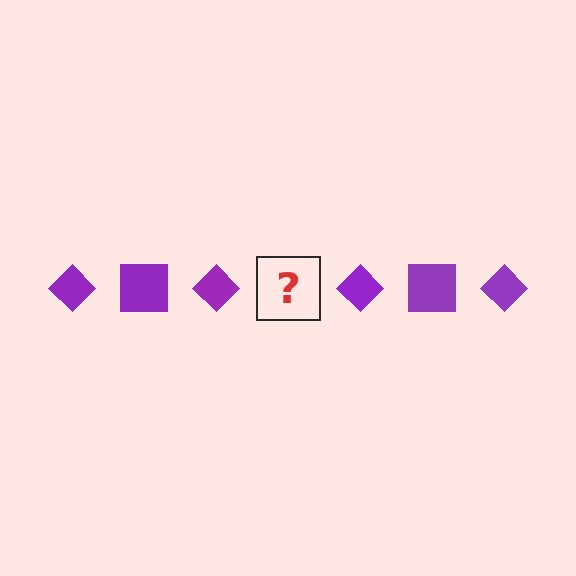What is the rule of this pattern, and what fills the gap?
The rule is that the pattern cycles through diamond, square shapes in purple. The gap should be filled with a purple square.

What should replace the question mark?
The question mark should be replaced with a purple square.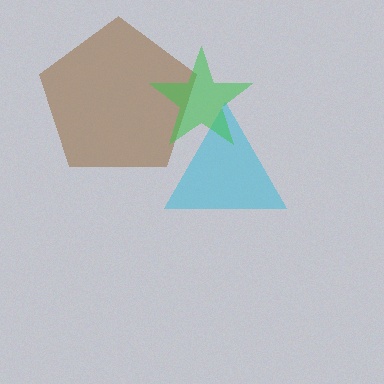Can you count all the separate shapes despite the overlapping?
Yes, there are 3 separate shapes.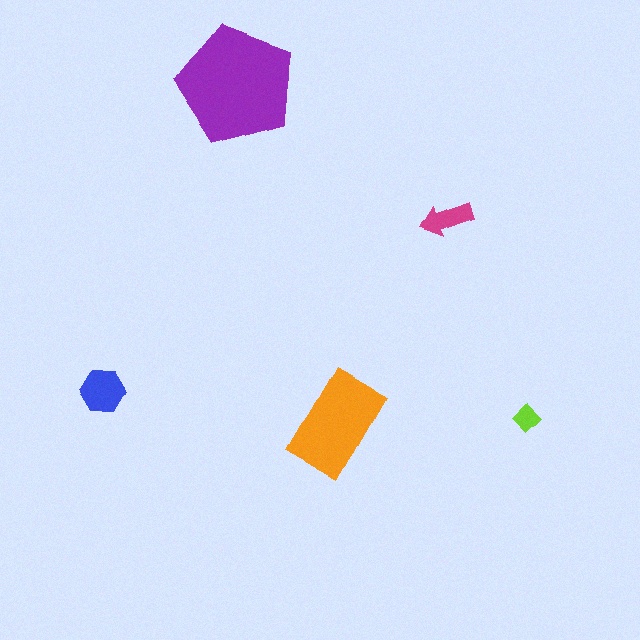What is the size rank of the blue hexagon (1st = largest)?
3rd.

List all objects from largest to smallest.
The purple pentagon, the orange rectangle, the blue hexagon, the magenta arrow, the lime diamond.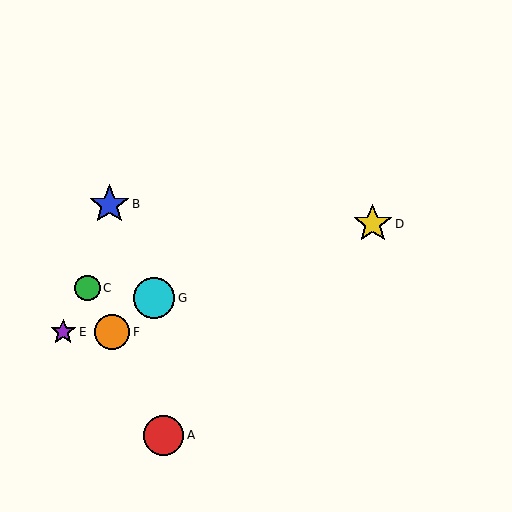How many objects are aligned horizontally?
2 objects (E, F) are aligned horizontally.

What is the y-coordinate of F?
Object F is at y≈332.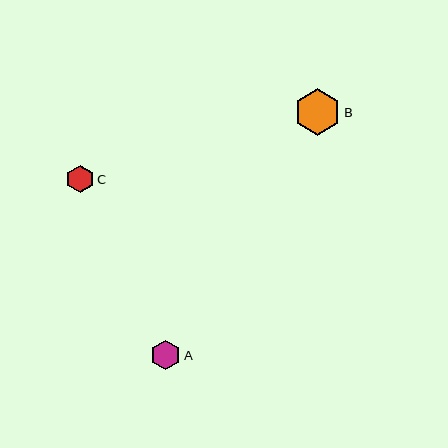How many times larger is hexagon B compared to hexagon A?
Hexagon B is approximately 1.6 times the size of hexagon A.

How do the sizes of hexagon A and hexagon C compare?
Hexagon A and hexagon C are approximately the same size.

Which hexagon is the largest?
Hexagon B is the largest with a size of approximately 46 pixels.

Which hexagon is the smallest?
Hexagon C is the smallest with a size of approximately 28 pixels.